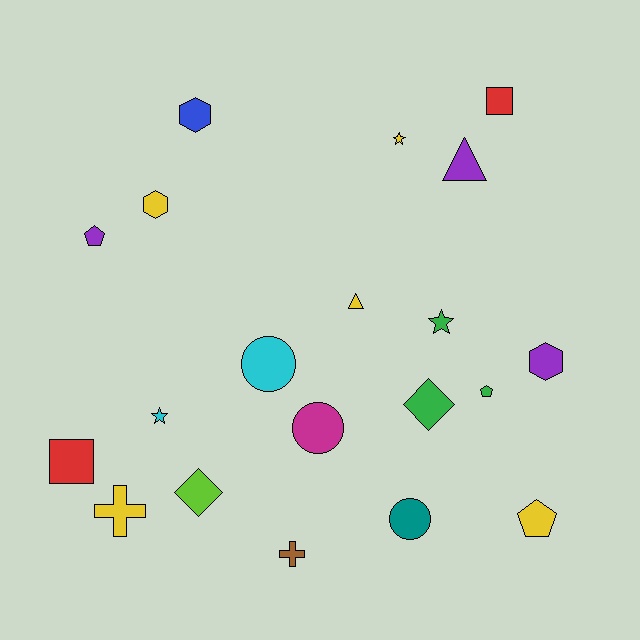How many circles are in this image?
There are 3 circles.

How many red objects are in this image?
There are 2 red objects.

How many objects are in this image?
There are 20 objects.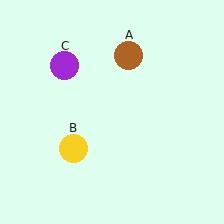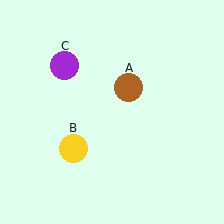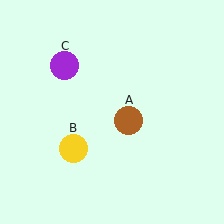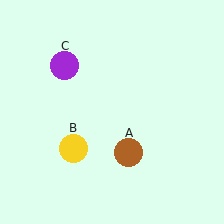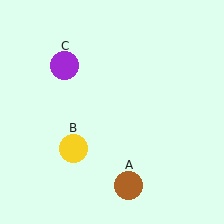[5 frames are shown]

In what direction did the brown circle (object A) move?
The brown circle (object A) moved down.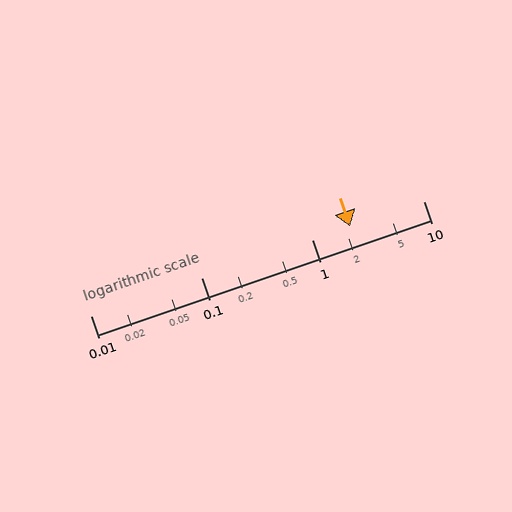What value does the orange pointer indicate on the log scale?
The pointer indicates approximately 2.2.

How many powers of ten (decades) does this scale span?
The scale spans 3 decades, from 0.01 to 10.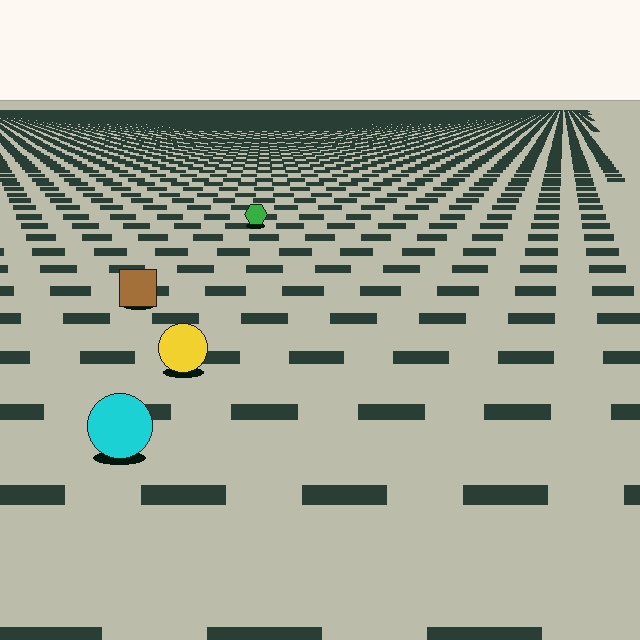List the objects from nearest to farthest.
From nearest to farthest: the cyan circle, the yellow circle, the brown square, the green hexagon.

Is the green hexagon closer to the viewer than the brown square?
No. The brown square is closer — you can tell from the texture gradient: the ground texture is coarser near it.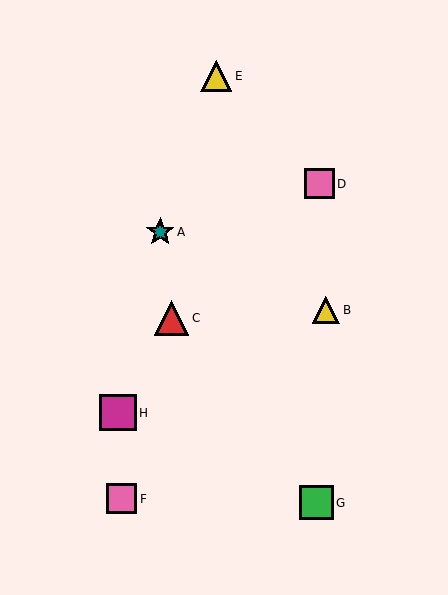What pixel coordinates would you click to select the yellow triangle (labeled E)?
Click at (216, 76) to select the yellow triangle E.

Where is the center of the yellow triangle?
The center of the yellow triangle is at (216, 76).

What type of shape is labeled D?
Shape D is a pink square.